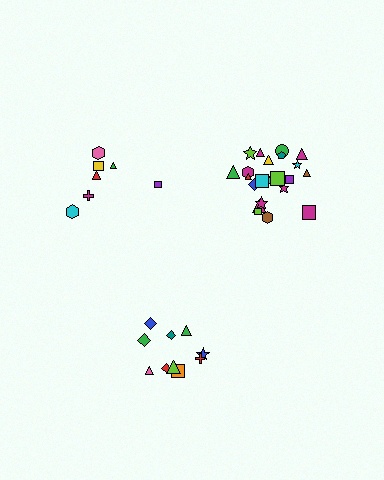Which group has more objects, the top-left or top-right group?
The top-right group.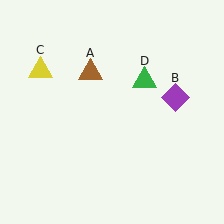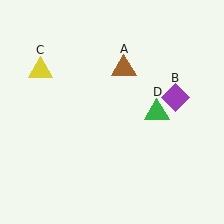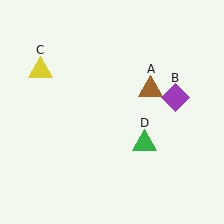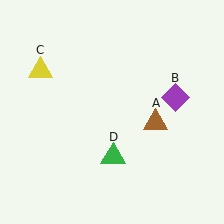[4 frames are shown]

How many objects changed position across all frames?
2 objects changed position: brown triangle (object A), green triangle (object D).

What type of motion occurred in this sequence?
The brown triangle (object A), green triangle (object D) rotated clockwise around the center of the scene.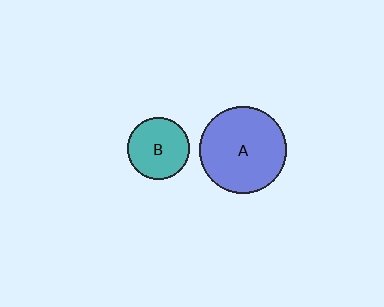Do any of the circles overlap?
No, none of the circles overlap.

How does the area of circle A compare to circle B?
Approximately 2.0 times.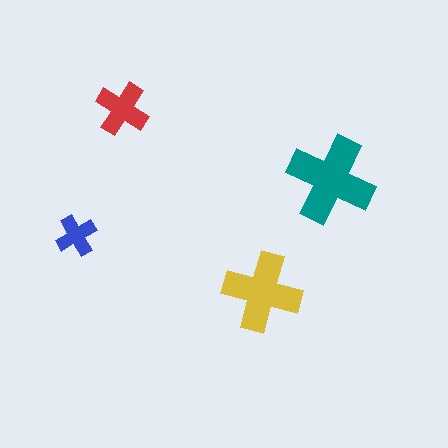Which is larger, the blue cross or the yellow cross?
The yellow one.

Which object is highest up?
The red cross is topmost.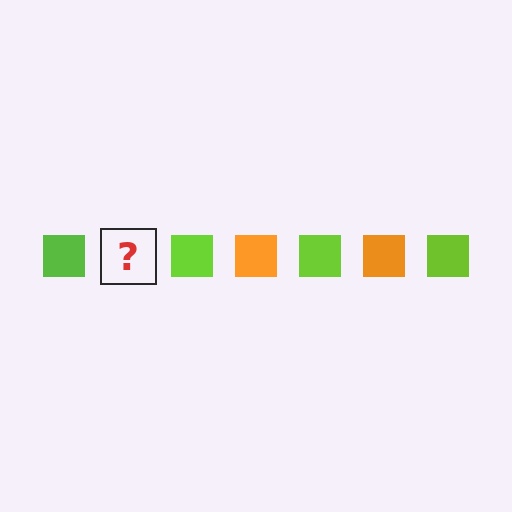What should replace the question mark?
The question mark should be replaced with an orange square.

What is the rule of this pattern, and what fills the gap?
The rule is that the pattern cycles through lime, orange squares. The gap should be filled with an orange square.